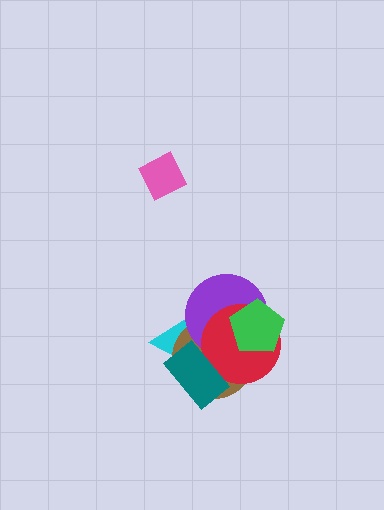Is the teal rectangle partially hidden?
No, no other shape covers it.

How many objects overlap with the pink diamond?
0 objects overlap with the pink diamond.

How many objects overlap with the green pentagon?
3 objects overlap with the green pentagon.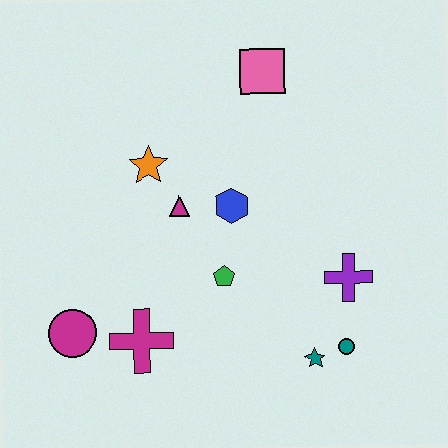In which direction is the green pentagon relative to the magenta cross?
The green pentagon is to the right of the magenta cross.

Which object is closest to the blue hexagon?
The magenta triangle is closest to the blue hexagon.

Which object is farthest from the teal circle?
The pink square is farthest from the teal circle.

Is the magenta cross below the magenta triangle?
Yes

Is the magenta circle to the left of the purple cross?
Yes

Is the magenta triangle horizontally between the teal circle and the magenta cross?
Yes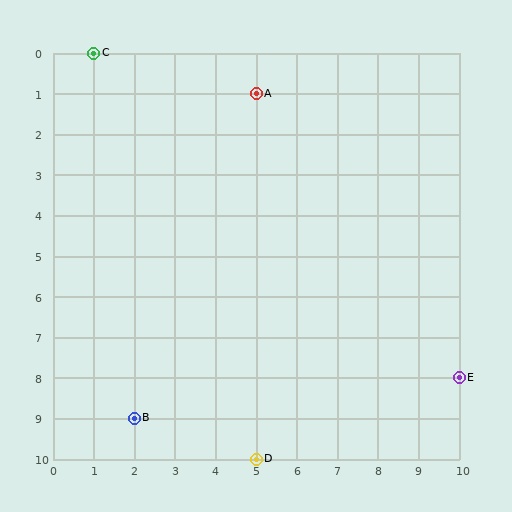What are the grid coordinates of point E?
Point E is at grid coordinates (10, 8).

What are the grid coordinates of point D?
Point D is at grid coordinates (5, 10).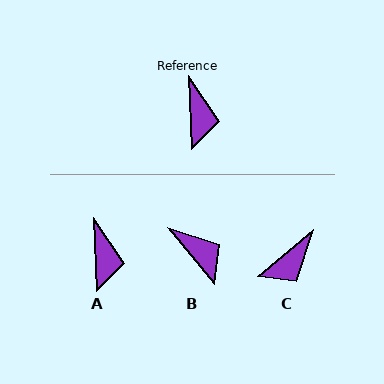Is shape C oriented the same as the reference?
No, it is off by about 52 degrees.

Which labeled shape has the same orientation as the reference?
A.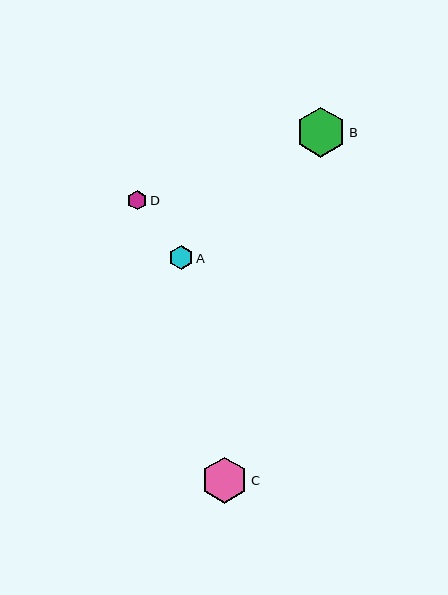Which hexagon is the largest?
Hexagon B is the largest with a size of approximately 50 pixels.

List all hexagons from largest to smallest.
From largest to smallest: B, C, A, D.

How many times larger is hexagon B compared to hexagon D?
Hexagon B is approximately 2.6 times the size of hexagon D.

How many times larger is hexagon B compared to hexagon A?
Hexagon B is approximately 2.1 times the size of hexagon A.